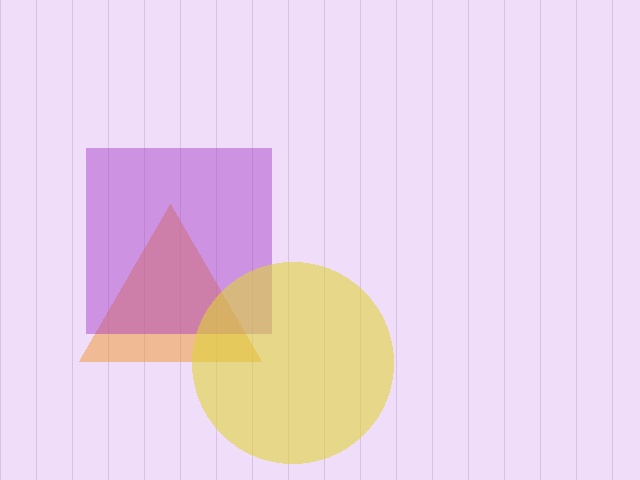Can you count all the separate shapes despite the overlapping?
Yes, there are 3 separate shapes.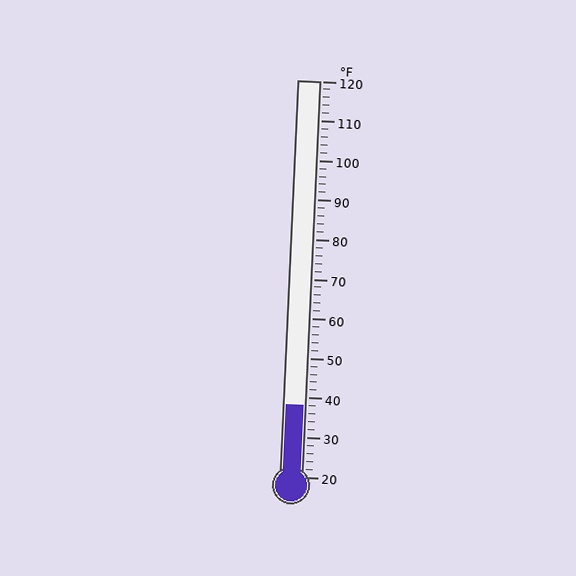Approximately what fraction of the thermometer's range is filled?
The thermometer is filled to approximately 20% of its range.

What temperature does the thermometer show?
The thermometer shows approximately 38°F.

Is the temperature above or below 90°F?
The temperature is below 90°F.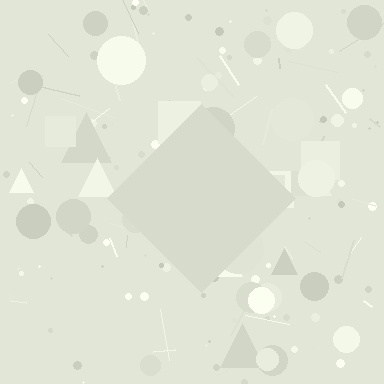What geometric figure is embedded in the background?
A diamond is embedded in the background.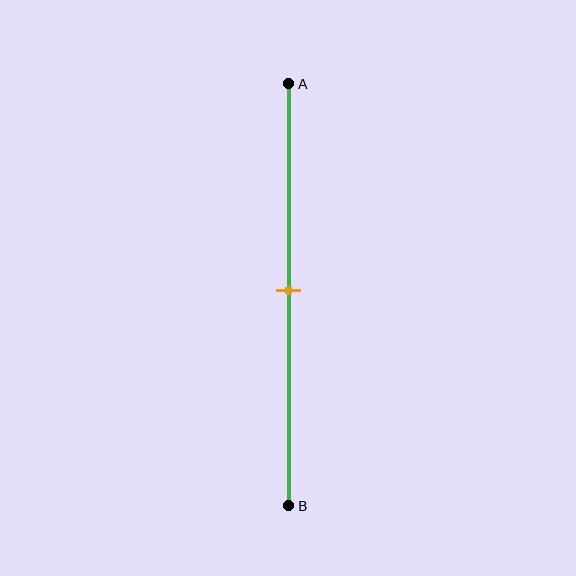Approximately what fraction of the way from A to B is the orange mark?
The orange mark is approximately 50% of the way from A to B.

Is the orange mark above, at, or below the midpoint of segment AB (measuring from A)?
The orange mark is approximately at the midpoint of segment AB.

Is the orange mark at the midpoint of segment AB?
Yes, the mark is approximately at the midpoint.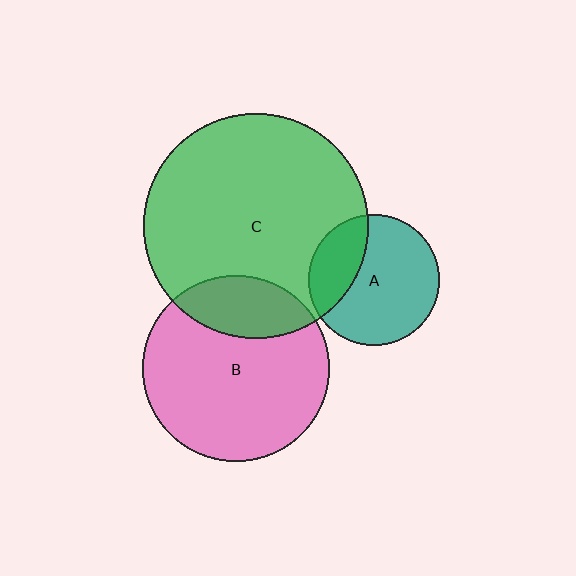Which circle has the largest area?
Circle C (green).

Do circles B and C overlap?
Yes.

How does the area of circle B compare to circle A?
Approximately 2.0 times.